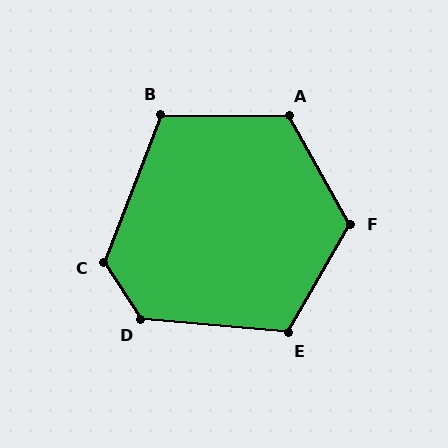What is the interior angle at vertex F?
Approximately 121 degrees (obtuse).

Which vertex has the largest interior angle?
D, at approximately 128 degrees.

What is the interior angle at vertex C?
Approximately 126 degrees (obtuse).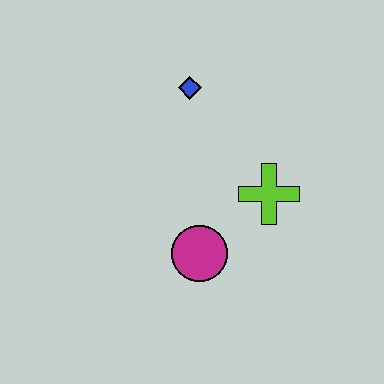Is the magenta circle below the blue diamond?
Yes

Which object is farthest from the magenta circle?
The blue diamond is farthest from the magenta circle.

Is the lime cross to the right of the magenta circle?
Yes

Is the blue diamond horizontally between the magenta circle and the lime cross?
No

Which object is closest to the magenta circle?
The lime cross is closest to the magenta circle.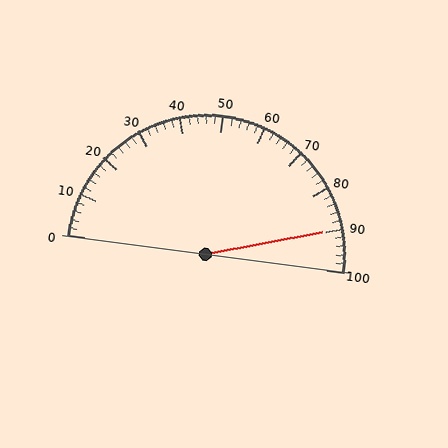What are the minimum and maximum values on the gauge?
The gauge ranges from 0 to 100.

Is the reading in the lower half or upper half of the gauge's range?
The reading is in the upper half of the range (0 to 100).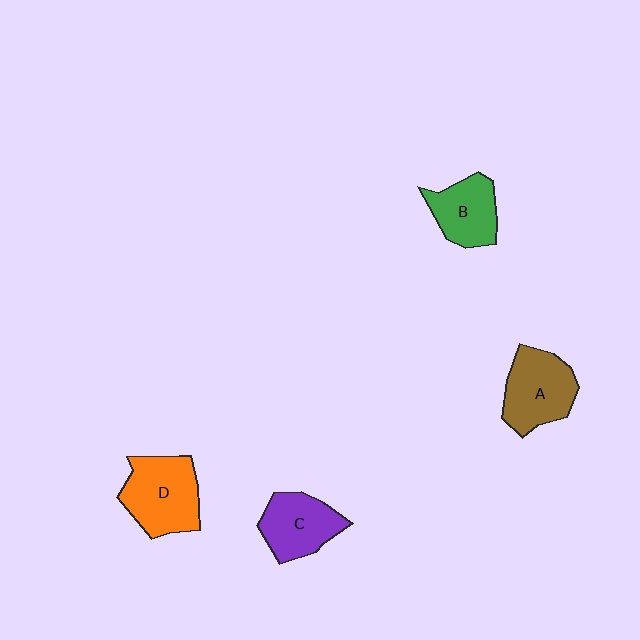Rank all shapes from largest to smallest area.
From largest to smallest: D (orange), A (brown), C (purple), B (green).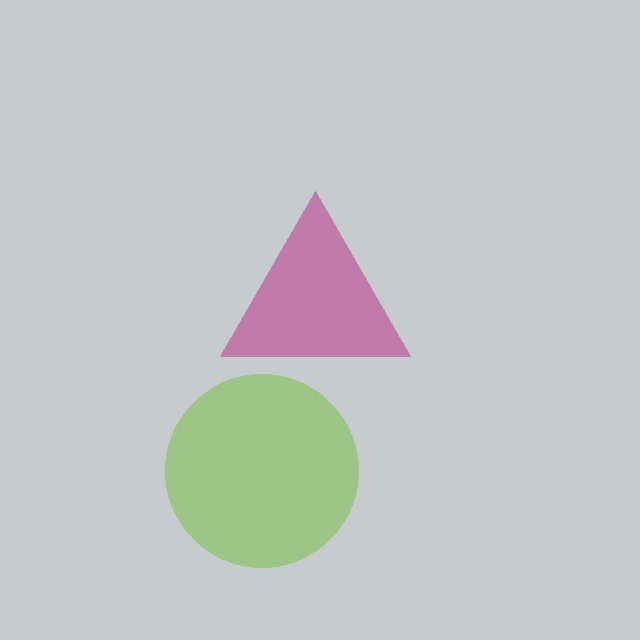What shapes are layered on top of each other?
The layered shapes are: a magenta triangle, a lime circle.